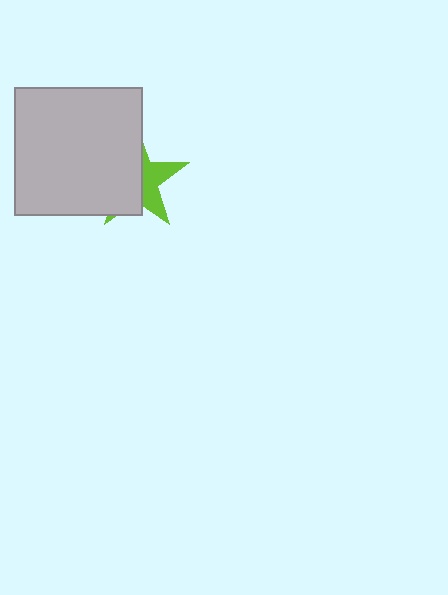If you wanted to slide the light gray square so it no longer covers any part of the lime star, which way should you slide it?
Slide it left — that is the most direct way to separate the two shapes.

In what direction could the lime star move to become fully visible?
The lime star could move right. That would shift it out from behind the light gray square entirely.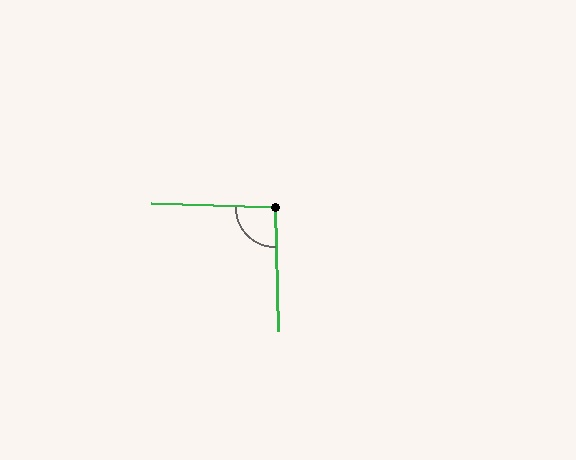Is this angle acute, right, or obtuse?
It is approximately a right angle.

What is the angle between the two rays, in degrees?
Approximately 94 degrees.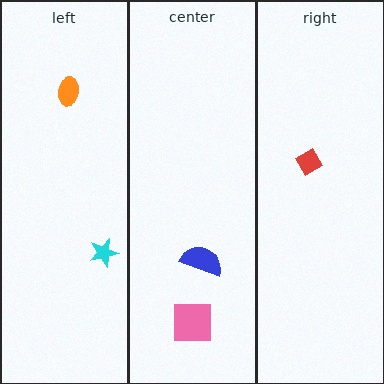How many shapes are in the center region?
2.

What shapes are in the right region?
The red diamond.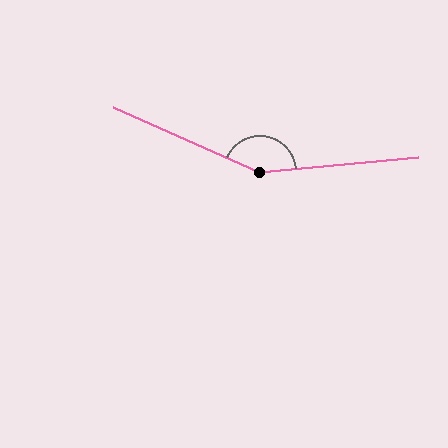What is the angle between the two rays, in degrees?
Approximately 151 degrees.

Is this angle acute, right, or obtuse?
It is obtuse.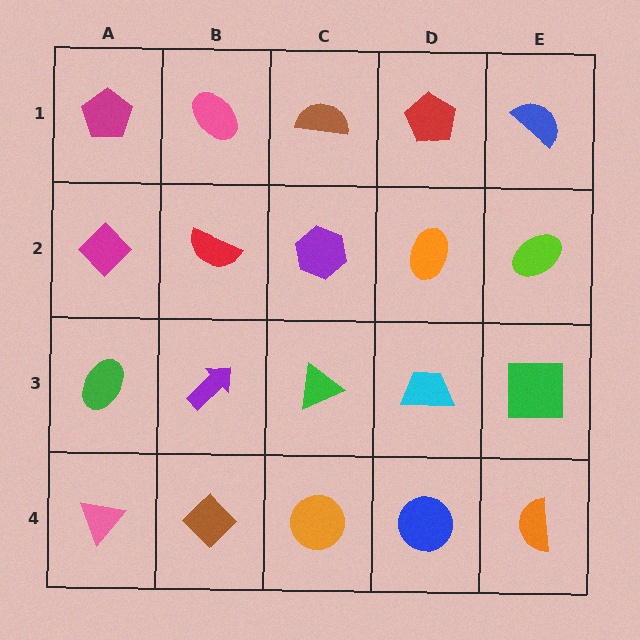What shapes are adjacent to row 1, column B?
A red semicircle (row 2, column B), a magenta pentagon (row 1, column A), a brown semicircle (row 1, column C).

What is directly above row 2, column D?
A red pentagon.